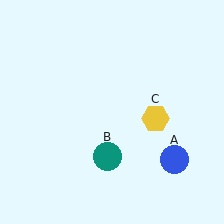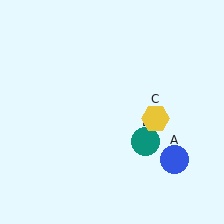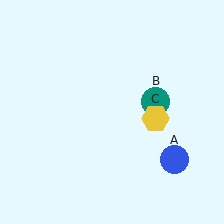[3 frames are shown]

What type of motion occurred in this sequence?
The teal circle (object B) rotated counterclockwise around the center of the scene.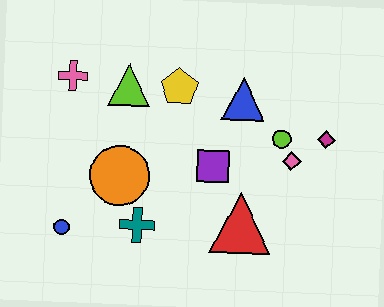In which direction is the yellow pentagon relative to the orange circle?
The yellow pentagon is above the orange circle.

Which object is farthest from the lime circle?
The blue circle is farthest from the lime circle.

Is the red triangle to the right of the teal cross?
Yes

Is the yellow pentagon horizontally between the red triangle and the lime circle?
No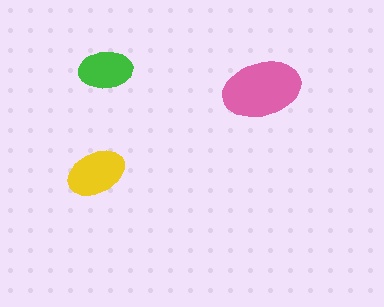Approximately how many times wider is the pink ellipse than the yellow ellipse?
About 1.5 times wider.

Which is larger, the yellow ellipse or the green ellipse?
The yellow one.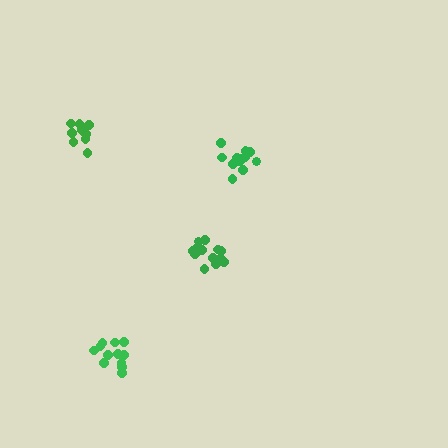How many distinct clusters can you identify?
There are 4 distinct clusters.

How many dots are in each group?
Group 1: 12 dots, Group 2: 13 dots, Group 3: 12 dots, Group 4: 10 dots (47 total).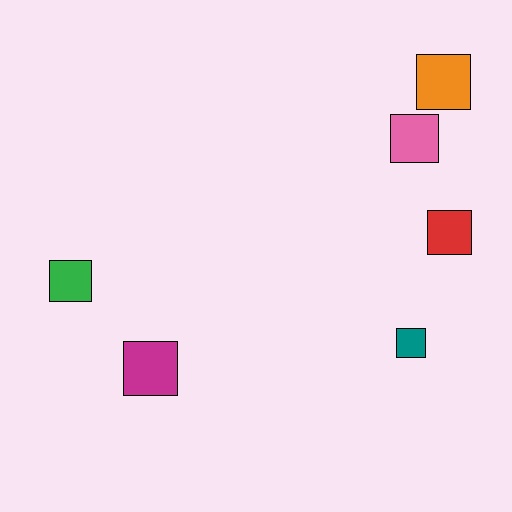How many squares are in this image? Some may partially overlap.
There are 6 squares.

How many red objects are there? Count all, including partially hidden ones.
There is 1 red object.